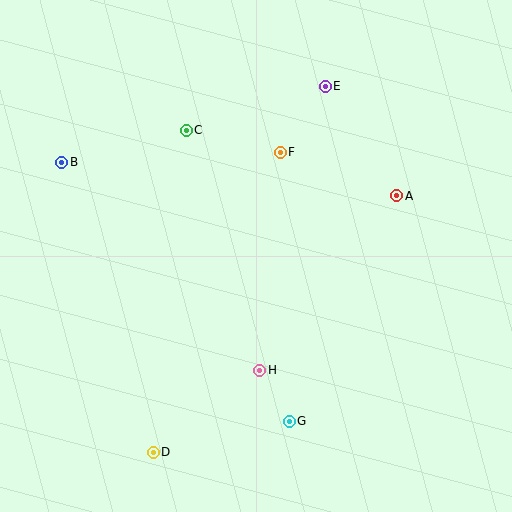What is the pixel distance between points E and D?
The distance between E and D is 404 pixels.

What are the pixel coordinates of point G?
Point G is at (289, 421).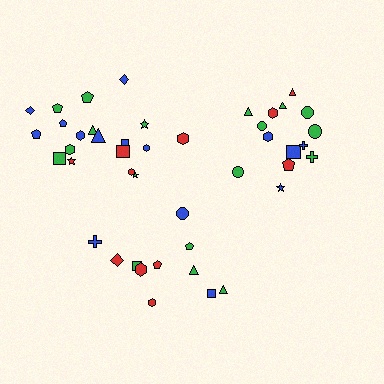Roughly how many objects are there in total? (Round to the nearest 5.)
Roughly 45 objects in total.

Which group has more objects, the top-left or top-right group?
The top-left group.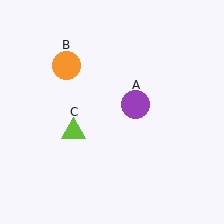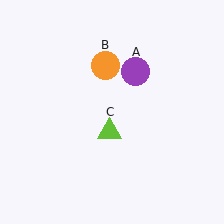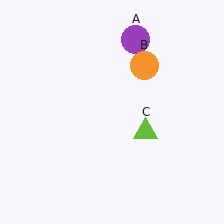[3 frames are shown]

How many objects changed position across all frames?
3 objects changed position: purple circle (object A), orange circle (object B), lime triangle (object C).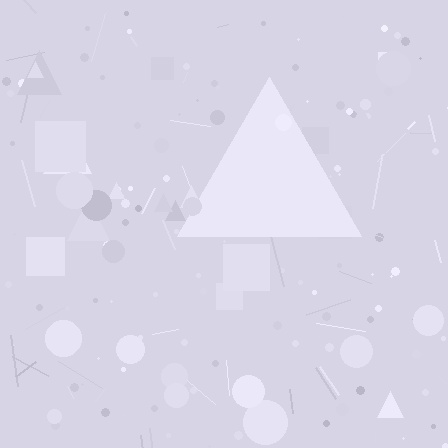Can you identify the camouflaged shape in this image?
The camouflaged shape is a triangle.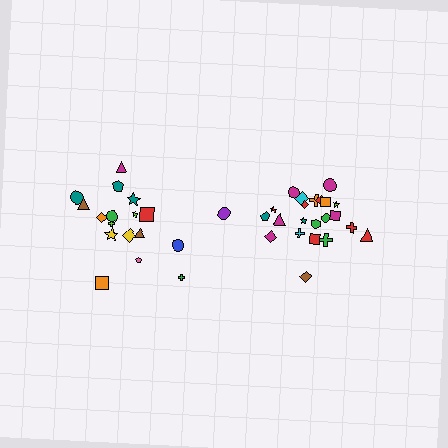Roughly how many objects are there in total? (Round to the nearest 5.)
Roughly 40 objects in total.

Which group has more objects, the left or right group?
The right group.